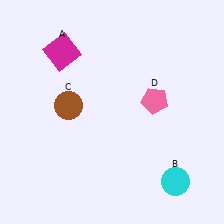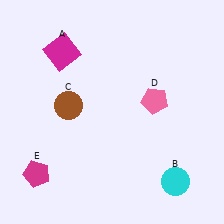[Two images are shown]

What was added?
A magenta pentagon (E) was added in Image 2.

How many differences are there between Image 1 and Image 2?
There is 1 difference between the two images.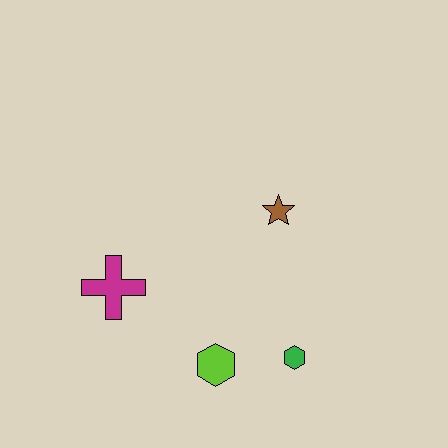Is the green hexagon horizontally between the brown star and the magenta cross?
No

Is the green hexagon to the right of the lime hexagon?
Yes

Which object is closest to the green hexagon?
The lime hexagon is closest to the green hexagon.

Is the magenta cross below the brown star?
Yes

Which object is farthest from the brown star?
The magenta cross is farthest from the brown star.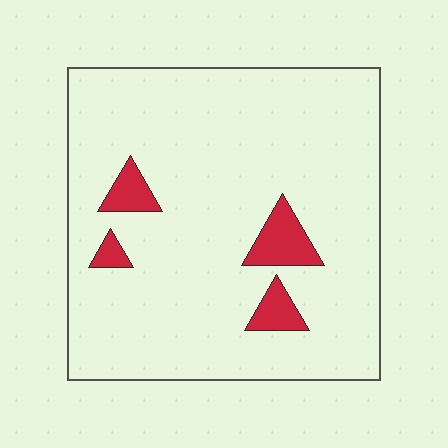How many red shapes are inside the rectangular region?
4.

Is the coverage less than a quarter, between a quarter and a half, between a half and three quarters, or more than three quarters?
Less than a quarter.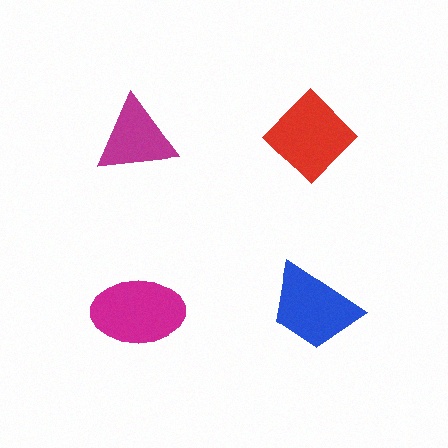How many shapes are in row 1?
2 shapes.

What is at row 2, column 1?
A magenta ellipse.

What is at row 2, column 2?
A blue trapezoid.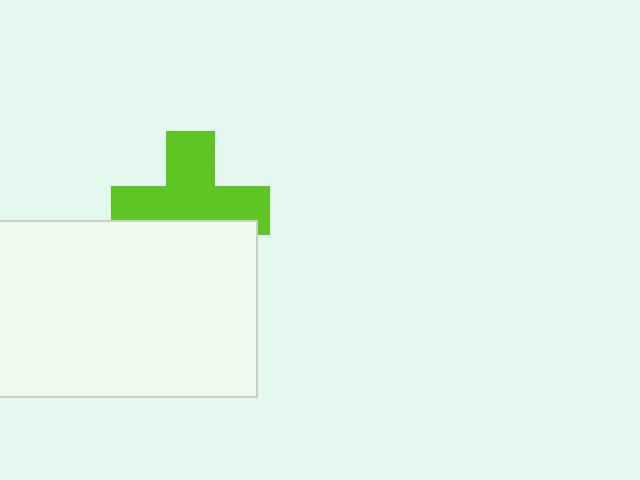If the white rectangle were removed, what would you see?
You would see the complete lime cross.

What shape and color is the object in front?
The object in front is a white rectangle.